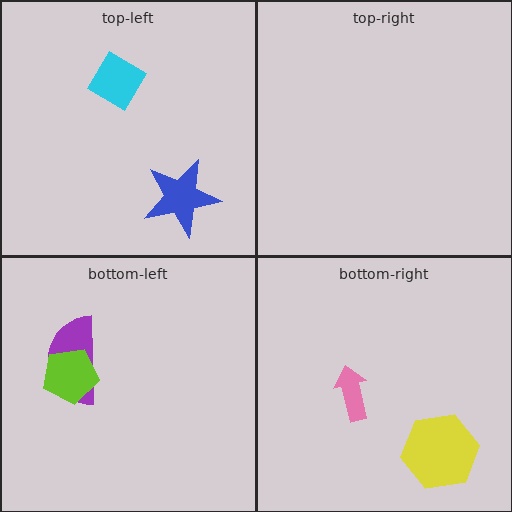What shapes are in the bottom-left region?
The purple semicircle, the lime pentagon.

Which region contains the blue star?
The top-left region.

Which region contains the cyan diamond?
The top-left region.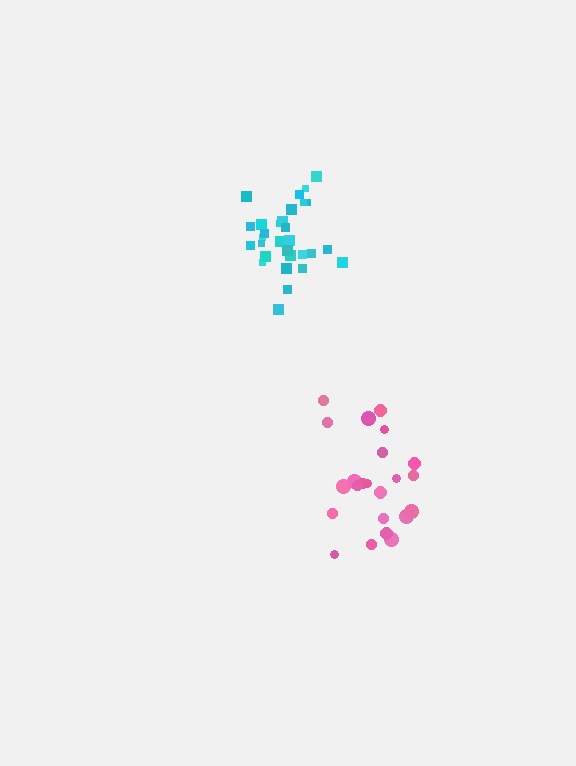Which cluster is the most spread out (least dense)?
Pink.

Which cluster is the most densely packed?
Cyan.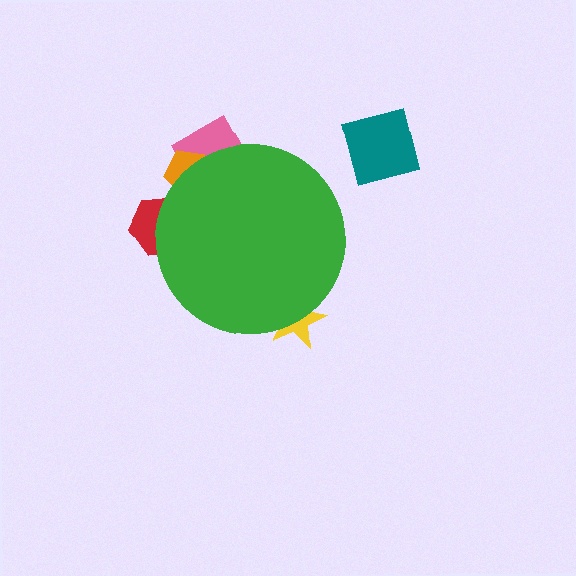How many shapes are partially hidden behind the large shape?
4 shapes are partially hidden.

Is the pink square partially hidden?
Yes, the pink square is partially hidden behind the green circle.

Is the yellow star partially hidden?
Yes, the yellow star is partially hidden behind the green circle.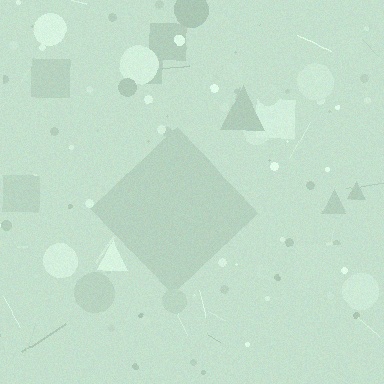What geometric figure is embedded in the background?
A diamond is embedded in the background.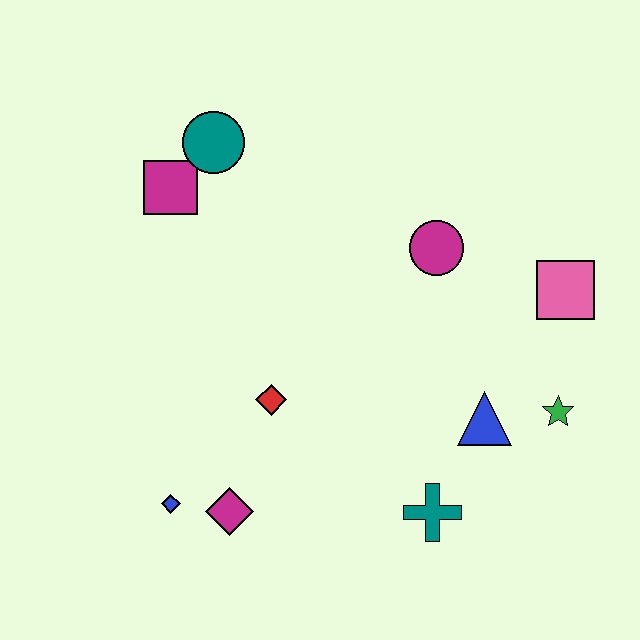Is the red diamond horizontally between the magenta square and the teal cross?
Yes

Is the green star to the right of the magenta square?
Yes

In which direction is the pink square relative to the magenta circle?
The pink square is to the right of the magenta circle.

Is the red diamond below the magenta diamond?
No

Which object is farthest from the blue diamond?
The pink square is farthest from the blue diamond.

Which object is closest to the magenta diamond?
The blue diamond is closest to the magenta diamond.